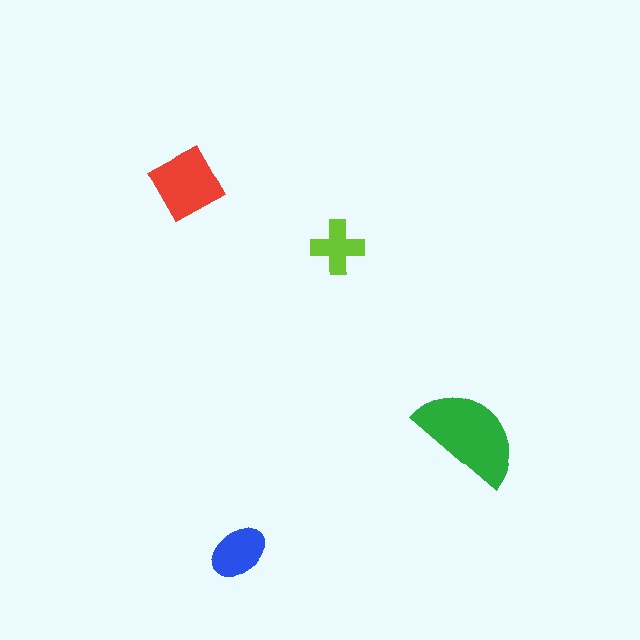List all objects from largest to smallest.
The green semicircle, the red diamond, the blue ellipse, the lime cross.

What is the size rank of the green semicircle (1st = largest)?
1st.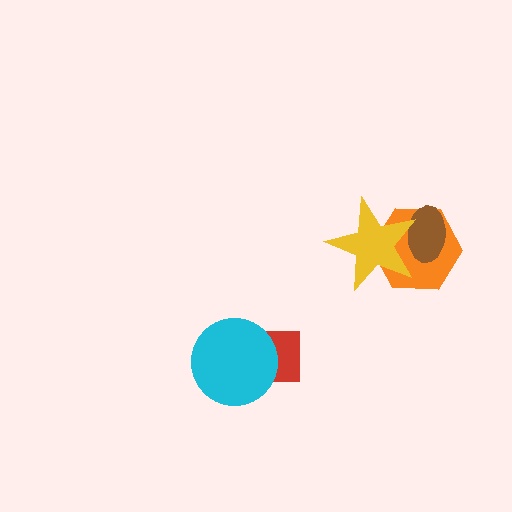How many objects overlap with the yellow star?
2 objects overlap with the yellow star.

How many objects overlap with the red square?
1 object overlaps with the red square.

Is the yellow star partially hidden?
No, no other shape covers it.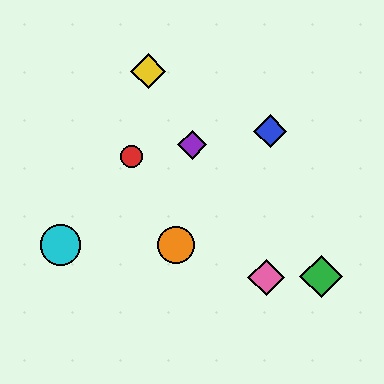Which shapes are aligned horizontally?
The orange circle, the cyan circle are aligned horizontally.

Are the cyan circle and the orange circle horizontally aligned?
Yes, both are at y≈245.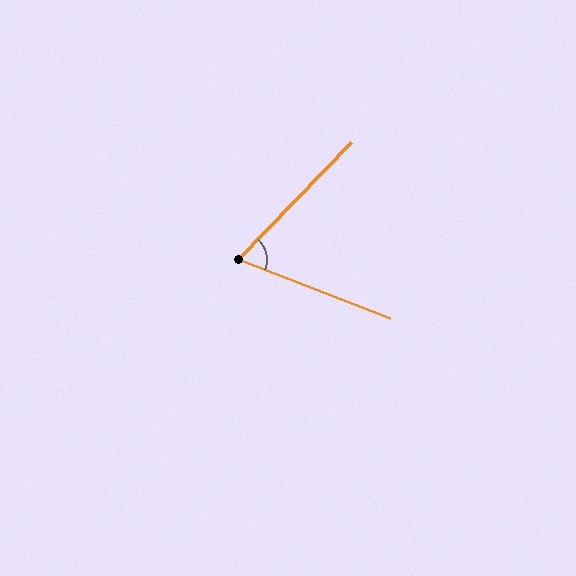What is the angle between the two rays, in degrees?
Approximately 67 degrees.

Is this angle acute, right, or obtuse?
It is acute.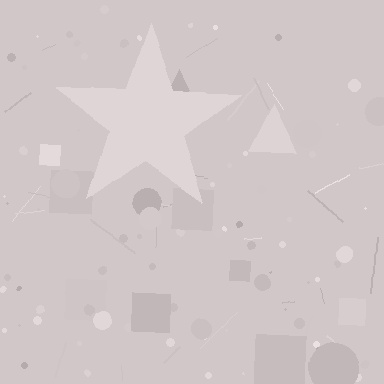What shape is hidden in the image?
A star is hidden in the image.